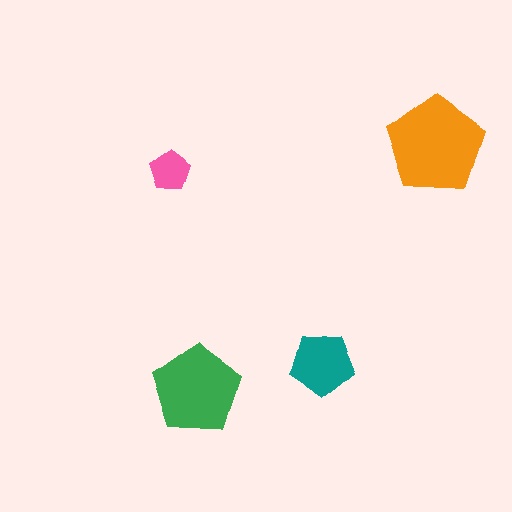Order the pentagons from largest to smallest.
the orange one, the green one, the teal one, the pink one.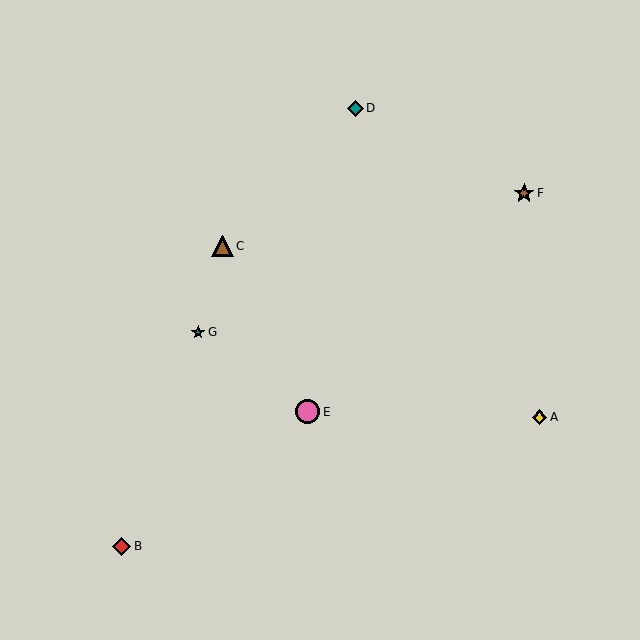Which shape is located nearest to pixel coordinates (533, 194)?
The brown star (labeled F) at (524, 193) is nearest to that location.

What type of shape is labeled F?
Shape F is a brown star.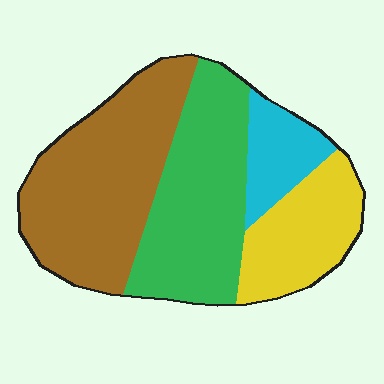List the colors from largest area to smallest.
From largest to smallest: brown, green, yellow, cyan.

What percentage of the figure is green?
Green takes up between a sixth and a third of the figure.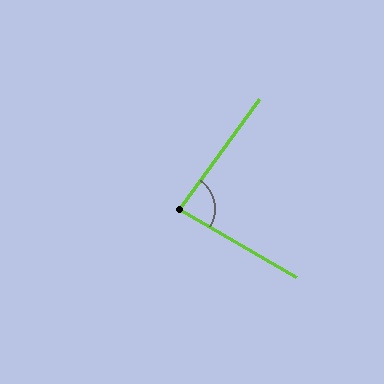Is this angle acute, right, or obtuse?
It is acute.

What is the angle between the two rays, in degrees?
Approximately 84 degrees.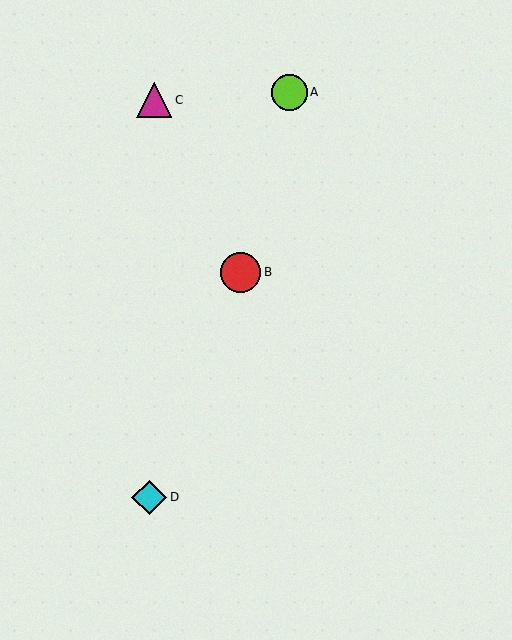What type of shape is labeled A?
Shape A is a lime circle.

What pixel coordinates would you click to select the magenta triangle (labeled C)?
Click at (154, 100) to select the magenta triangle C.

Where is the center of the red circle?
The center of the red circle is at (241, 272).